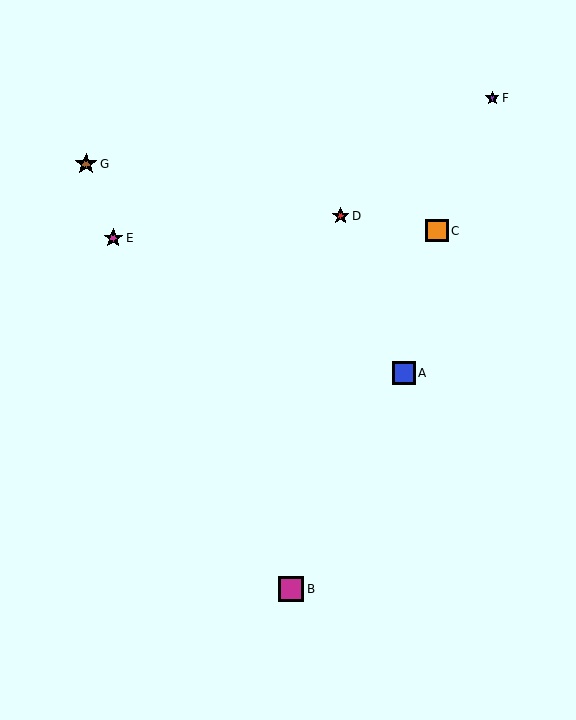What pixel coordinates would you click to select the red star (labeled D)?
Click at (341, 216) to select the red star D.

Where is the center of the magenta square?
The center of the magenta square is at (291, 589).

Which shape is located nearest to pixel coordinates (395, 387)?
The blue square (labeled A) at (404, 373) is nearest to that location.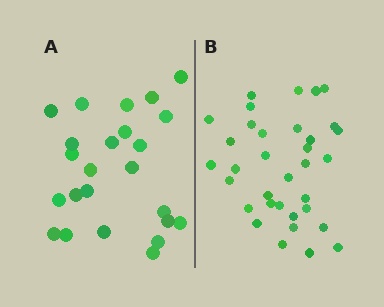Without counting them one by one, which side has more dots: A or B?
Region B (the right region) has more dots.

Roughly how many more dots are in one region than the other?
Region B has roughly 10 or so more dots than region A.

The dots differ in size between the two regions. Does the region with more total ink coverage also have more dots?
No. Region A has more total ink coverage because its dots are larger, but region B actually contains more individual dots. Total area can be misleading — the number of items is what matters here.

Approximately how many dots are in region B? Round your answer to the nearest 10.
About 30 dots. (The exact count is 34, which rounds to 30.)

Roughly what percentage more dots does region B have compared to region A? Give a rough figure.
About 40% more.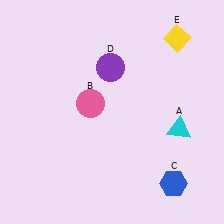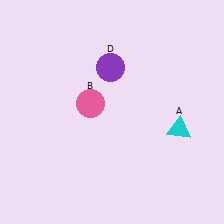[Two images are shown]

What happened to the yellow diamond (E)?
The yellow diamond (E) was removed in Image 2. It was in the top-right area of Image 1.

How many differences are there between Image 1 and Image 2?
There are 2 differences between the two images.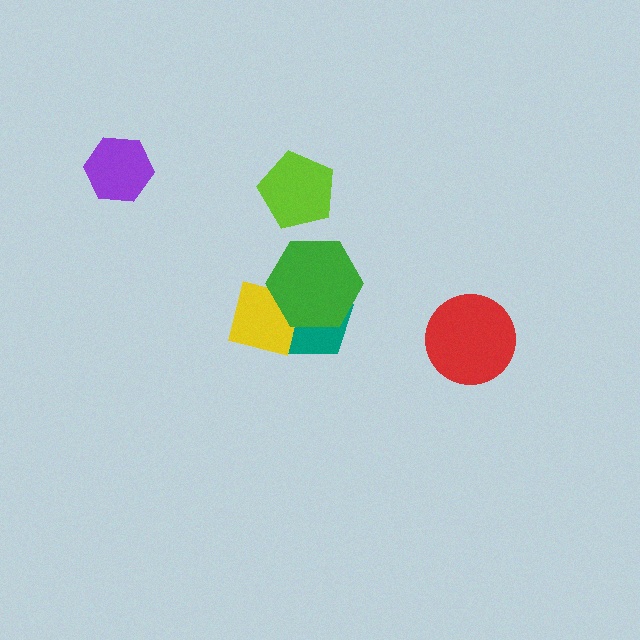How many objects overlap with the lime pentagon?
0 objects overlap with the lime pentagon.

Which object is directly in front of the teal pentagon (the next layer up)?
The yellow square is directly in front of the teal pentagon.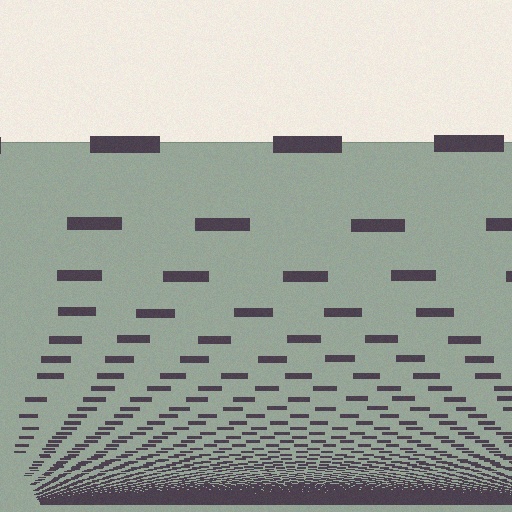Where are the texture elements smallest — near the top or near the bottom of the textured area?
Near the bottom.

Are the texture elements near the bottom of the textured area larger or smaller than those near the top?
Smaller. The gradient is inverted — elements near the bottom are smaller and denser.